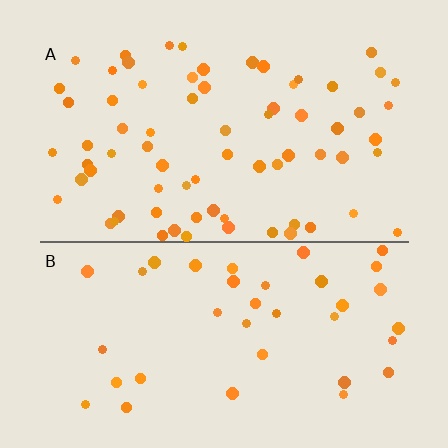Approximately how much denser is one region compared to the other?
Approximately 1.9× — region A over region B.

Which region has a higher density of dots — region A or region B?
A (the top).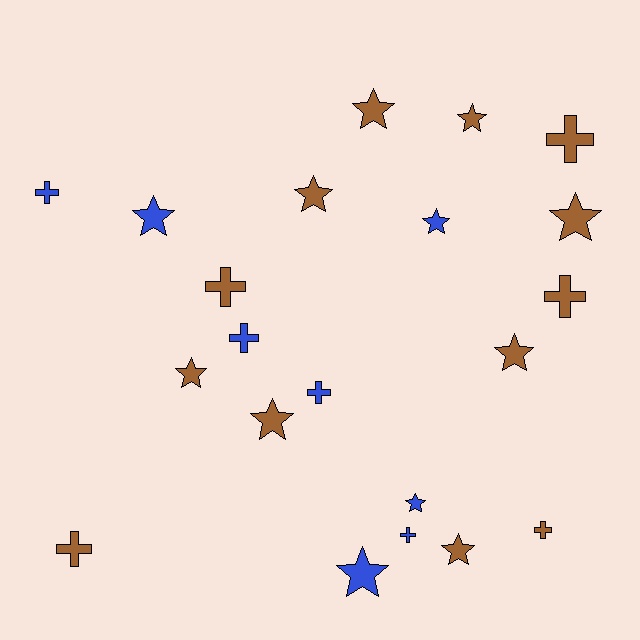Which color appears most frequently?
Brown, with 13 objects.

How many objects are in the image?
There are 21 objects.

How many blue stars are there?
There are 4 blue stars.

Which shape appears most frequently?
Star, with 12 objects.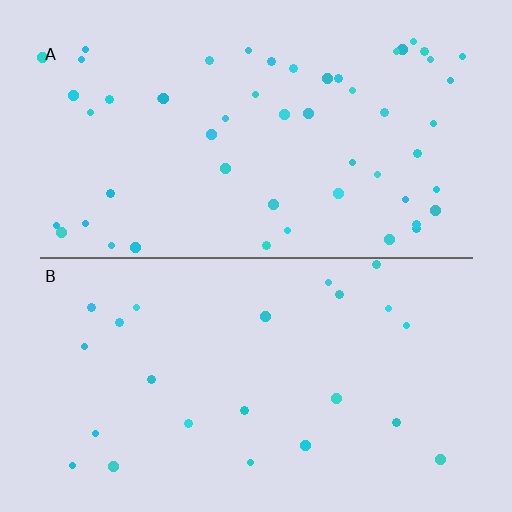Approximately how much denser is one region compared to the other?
Approximately 2.3× — region A over region B.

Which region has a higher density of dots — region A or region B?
A (the top).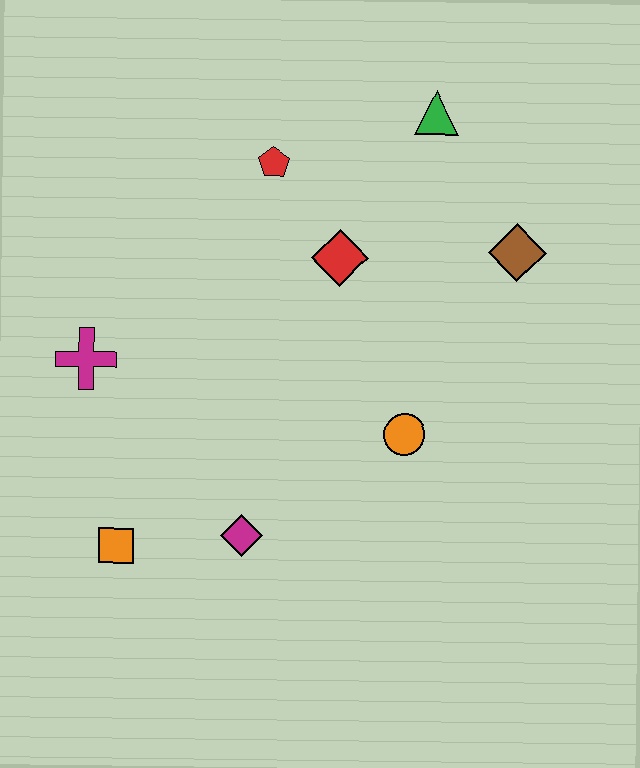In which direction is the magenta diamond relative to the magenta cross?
The magenta diamond is below the magenta cross.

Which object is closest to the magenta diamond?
The orange square is closest to the magenta diamond.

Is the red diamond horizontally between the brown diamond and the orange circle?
No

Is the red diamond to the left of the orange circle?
Yes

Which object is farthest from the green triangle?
The orange square is farthest from the green triangle.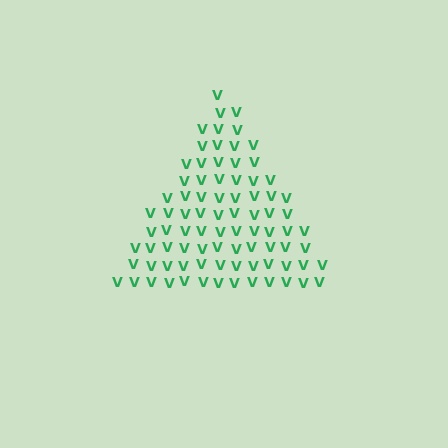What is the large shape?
The large shape is a triangle.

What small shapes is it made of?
It is made of small letter V's.